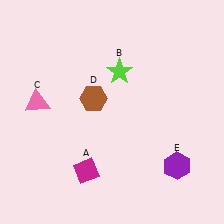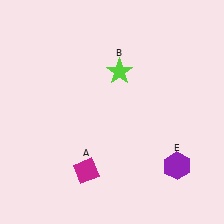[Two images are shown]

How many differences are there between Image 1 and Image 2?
There are 2 differences between the two images.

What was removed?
The brown hexagon (D), the pink triangle (C) were removed in Image 2.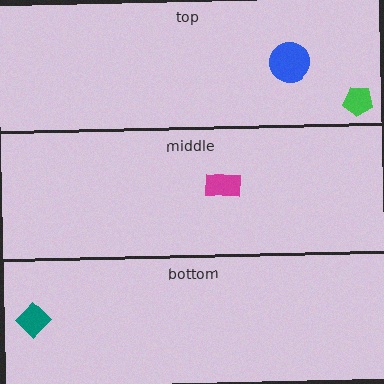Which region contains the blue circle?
The top region.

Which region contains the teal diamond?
The bottom region.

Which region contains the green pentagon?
The top region.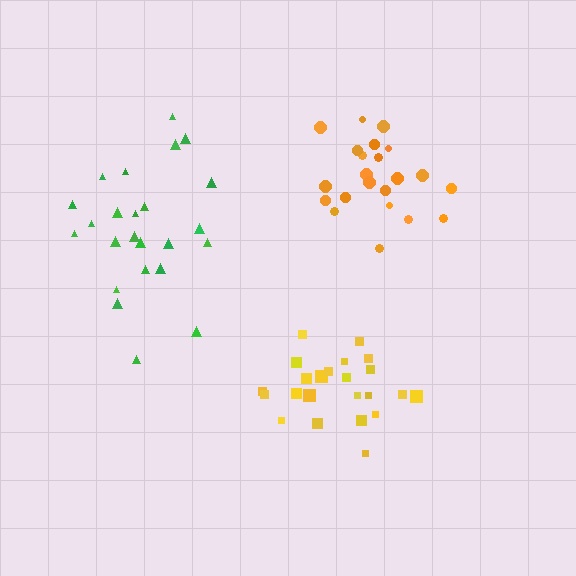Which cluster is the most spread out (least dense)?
Green.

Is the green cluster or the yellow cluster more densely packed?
Yellow.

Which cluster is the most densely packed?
Yellow.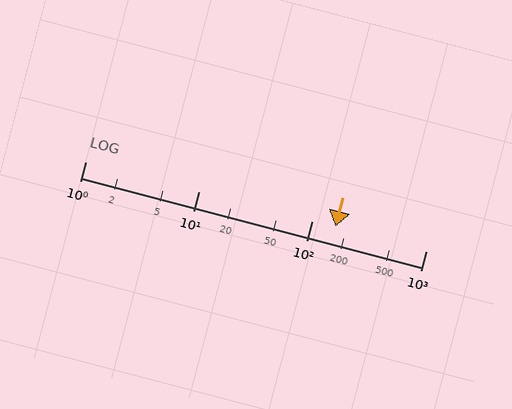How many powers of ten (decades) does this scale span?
The scale spans 3 decades, from 1 to 1000.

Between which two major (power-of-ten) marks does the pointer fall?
The pointer is between 100 and 1000.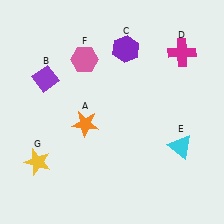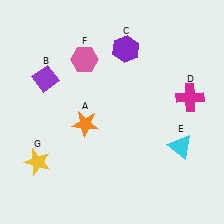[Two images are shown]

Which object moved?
The magenta cross (D) moved down.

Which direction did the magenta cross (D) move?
The magenta cross (D) moved down.